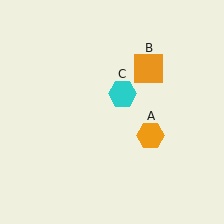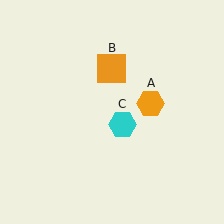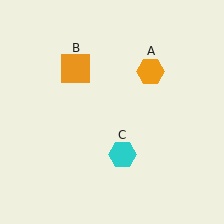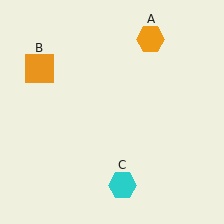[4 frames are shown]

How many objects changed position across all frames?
3 objects changed position: orange hexagon (object A), orange square (object B), cyan hexagon (object C).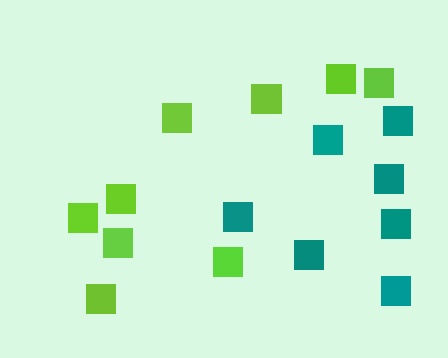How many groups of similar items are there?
There are 2 groups: one group of teal squares (7) and one group of lime squares (9).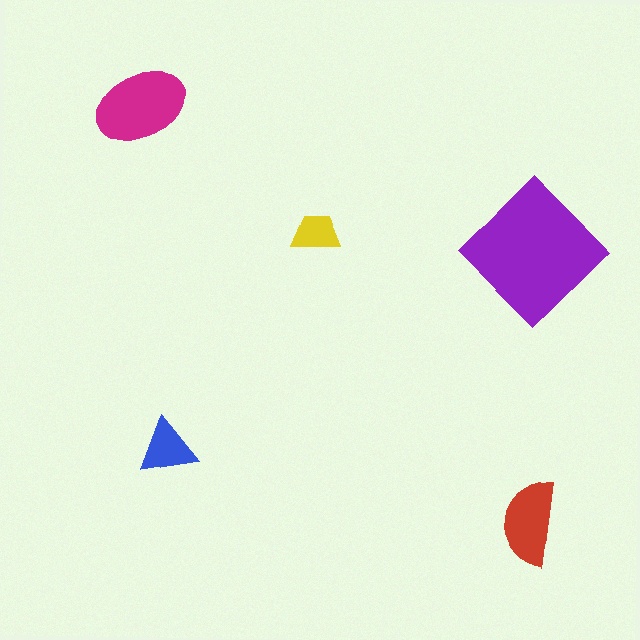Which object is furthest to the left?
The magenta ellipse is leftmost.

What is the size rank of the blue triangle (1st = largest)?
4th.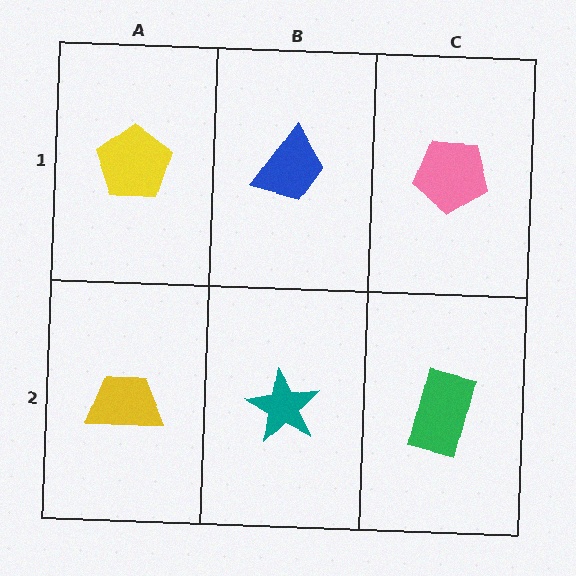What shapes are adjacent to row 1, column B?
A teal star (row 2, column B), a yellow pentagon (row 1, column A), a pink pentagon (row 1, column C).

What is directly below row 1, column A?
A yellow trapezoid.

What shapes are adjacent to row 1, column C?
A green rectangle (row 2, column C), a blue trapezoid (row 1, column B).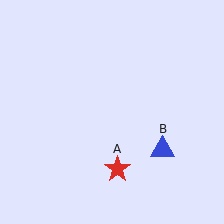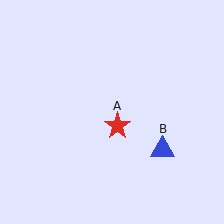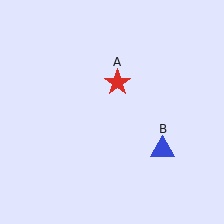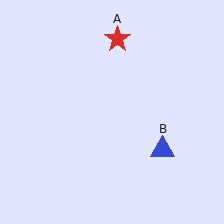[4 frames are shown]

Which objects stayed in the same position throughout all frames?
Blue triangle (object B) remained stationary.